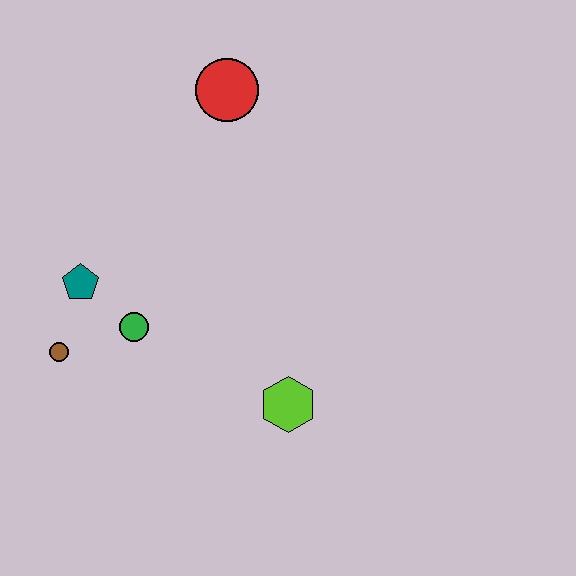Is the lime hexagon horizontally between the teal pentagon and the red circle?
No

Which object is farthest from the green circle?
The red circle is farthest from the green circle.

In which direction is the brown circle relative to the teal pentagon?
The brown circle is below the teal pentagon.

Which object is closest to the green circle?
The teal pentagon is closest to the green circle.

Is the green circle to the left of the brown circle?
No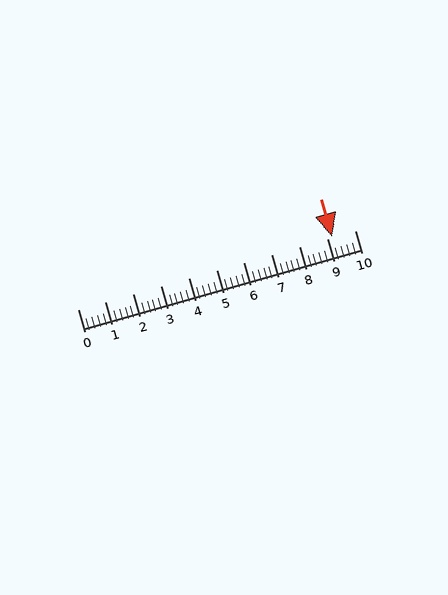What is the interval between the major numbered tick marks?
The major tick marks are spaced 1 units apart.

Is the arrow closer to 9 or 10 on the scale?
The arrow is closer to 9.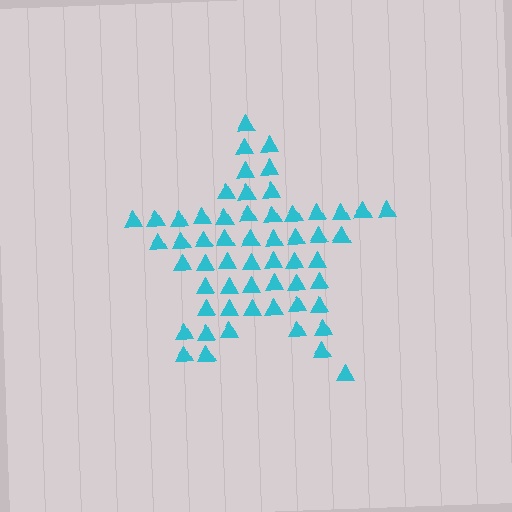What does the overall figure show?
The overall figure shows a star.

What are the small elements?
The small elements are triangles.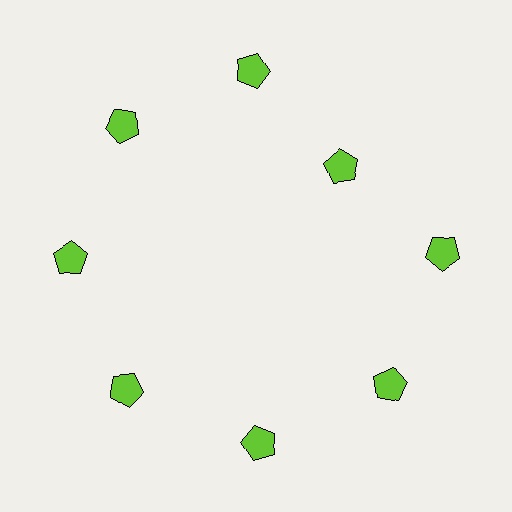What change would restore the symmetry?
The symmetry would be restored by moving it outward, back onto the ring so that all 8 pentagons sit at equal angles and equal distance from the center.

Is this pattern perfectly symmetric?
No. The 8 lime pentagons are arranged in a ring, but one element near the 2 o'clock position is pulled inward toward the center, breaking the 8-fold rotational symmetry.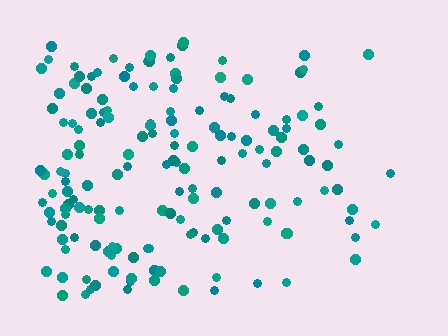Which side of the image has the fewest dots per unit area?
The right.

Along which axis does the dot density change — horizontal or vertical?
Horizontal.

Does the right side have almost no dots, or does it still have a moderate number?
Still a moderate number, just noticeably fewer than the left.